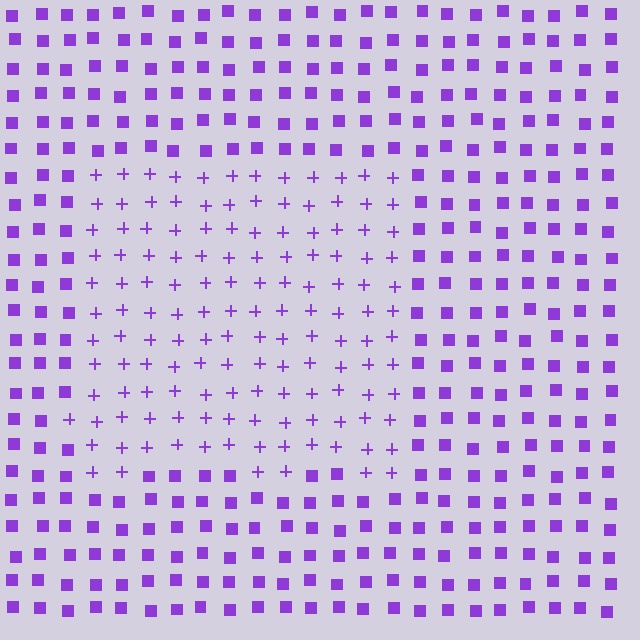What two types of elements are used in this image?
The image uses plus signs inside the rectangle region and squares outside it.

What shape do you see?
I see a rectangle.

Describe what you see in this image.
The image is filled with small purple elements arranged in a uniform grid. A rectangle-shaped region contains plus signs, while the surrounding area contains squares. The boundary is defined purely by the change in element shape.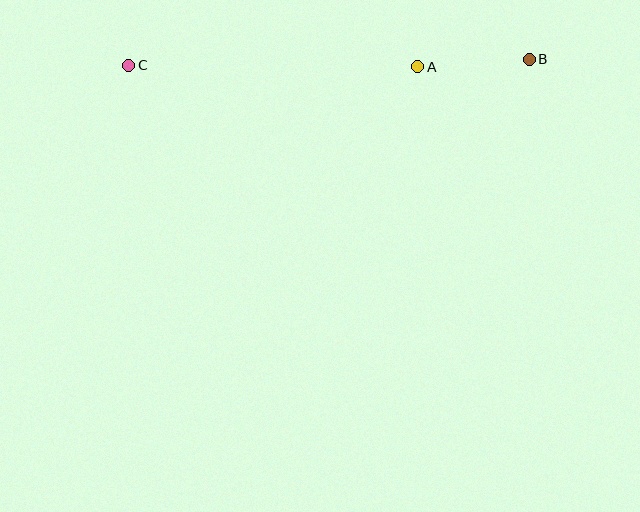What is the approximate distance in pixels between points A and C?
The distance between A and C is approximately 289 pixels.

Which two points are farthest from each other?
Points B and C are farthest from each other.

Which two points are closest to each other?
Points A and B are closest to each other.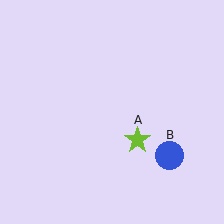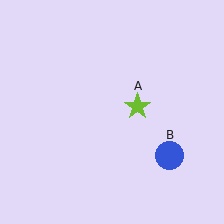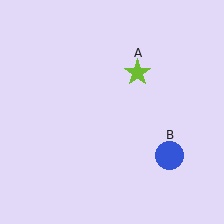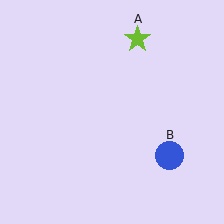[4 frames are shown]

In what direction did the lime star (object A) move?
The lime star (object A) moved up.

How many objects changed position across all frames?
1 object changed position: lime star (object A).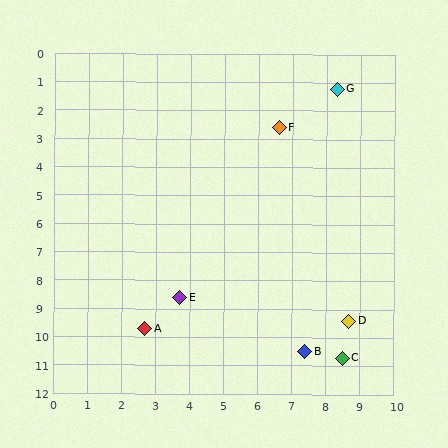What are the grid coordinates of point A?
Point A is at approximately (2.7, 9.7).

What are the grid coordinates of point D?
Point D is at approximately (8.7, 9.4).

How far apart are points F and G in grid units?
Points F and G are about 2.2 grid units apart.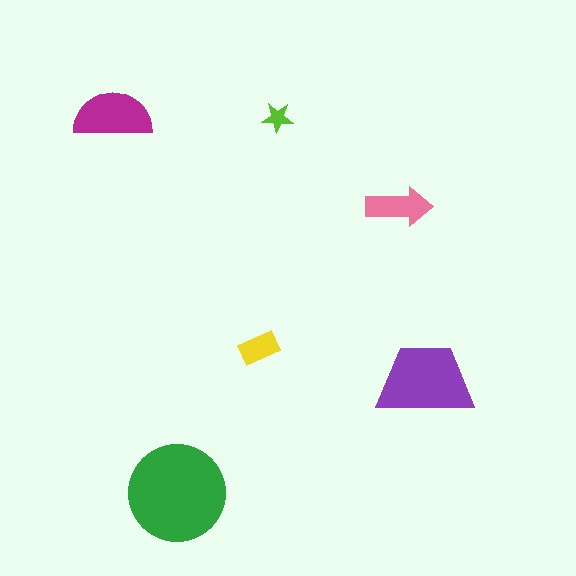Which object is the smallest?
The lime star.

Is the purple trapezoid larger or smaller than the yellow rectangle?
Larger.